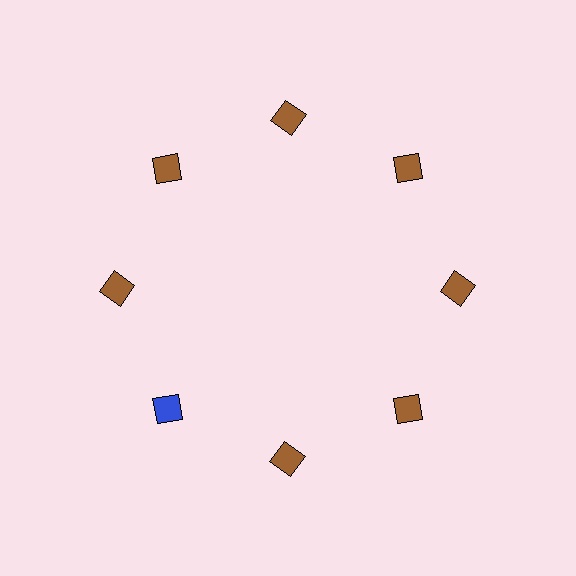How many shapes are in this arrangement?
There are 8 shapes arranged in a ring pattern.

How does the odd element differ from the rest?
It has a different color: blue instead of brown.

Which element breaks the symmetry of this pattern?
The blue diamond at roughly the 8 o'clock position breaks the symmetry. All other shapes are brown diamonds.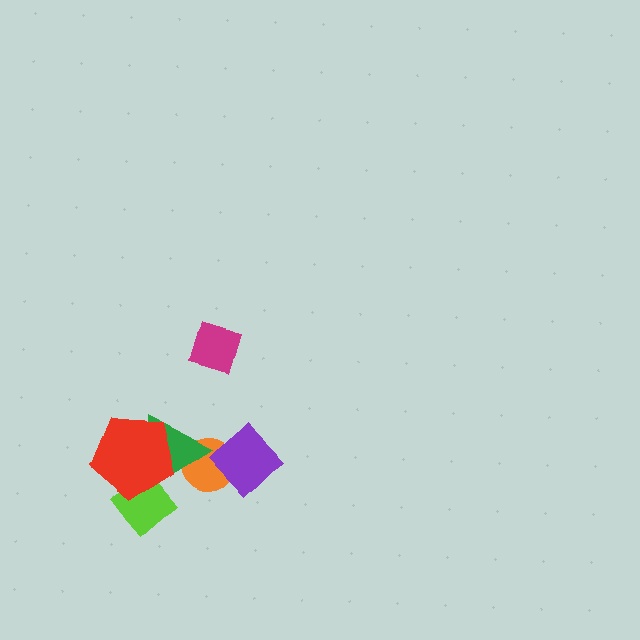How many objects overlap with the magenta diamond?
0 objects overlap with the magenta diamond.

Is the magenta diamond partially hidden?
No, no other shape covers it.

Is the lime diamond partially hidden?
Yes, it is partially covered by another shape.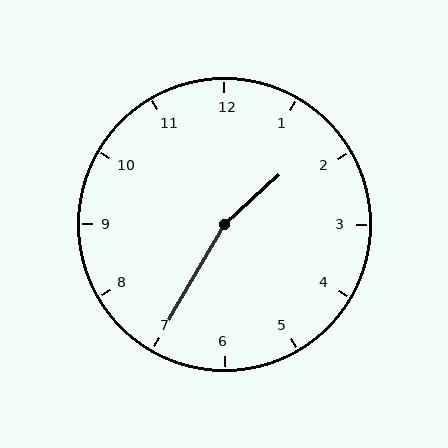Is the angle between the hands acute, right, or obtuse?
It is obtuse.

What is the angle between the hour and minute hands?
Approximately 162 degrees.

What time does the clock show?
1:35.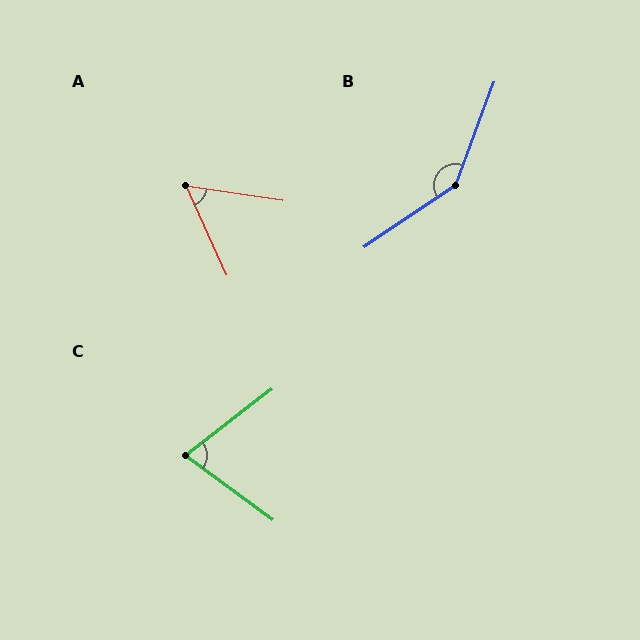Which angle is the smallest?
A, at approximately 57 degrees.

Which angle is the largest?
B, at approximately 144 degrees.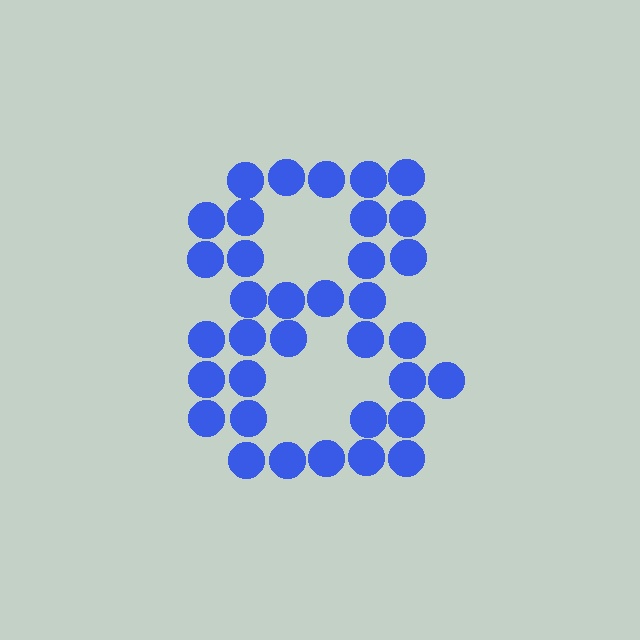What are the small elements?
The small elements are circles.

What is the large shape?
The large shape is the digit 8.